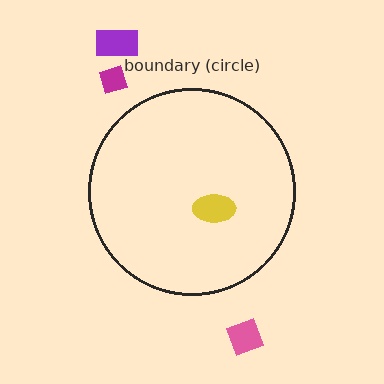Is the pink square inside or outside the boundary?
Outside.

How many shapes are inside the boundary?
1 inside, 3 outside.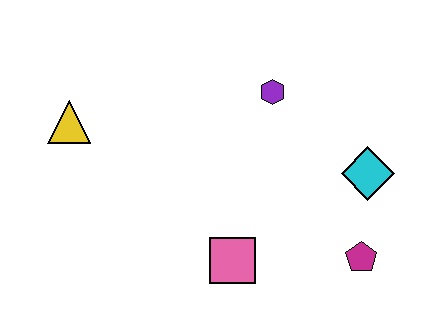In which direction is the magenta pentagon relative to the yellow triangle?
The magenta pentagon is to the right of the yellow triangle.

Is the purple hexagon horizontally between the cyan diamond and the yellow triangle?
Yes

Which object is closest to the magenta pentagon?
The cyan diamond is closest to the magenta pentagon.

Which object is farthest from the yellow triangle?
The magenta pentagon is farthest from the yellow triangle.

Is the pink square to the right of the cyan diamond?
No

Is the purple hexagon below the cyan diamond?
No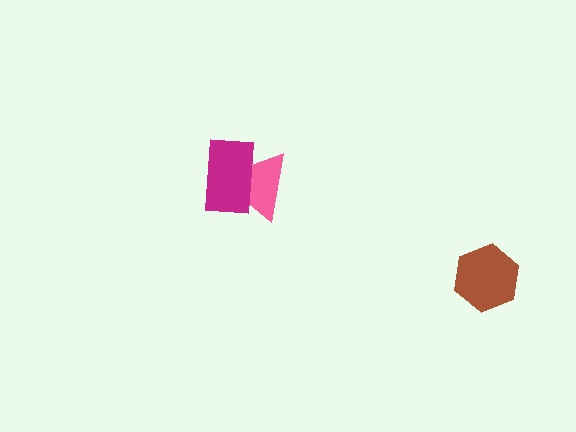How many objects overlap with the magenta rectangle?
1 object overlaps with the magenta rectangle.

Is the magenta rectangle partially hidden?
No, no other shape covers it.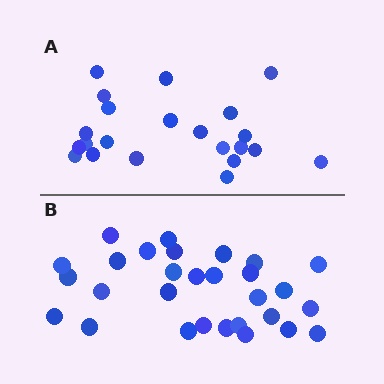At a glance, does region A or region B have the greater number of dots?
Region B (the bottom region) has more dots.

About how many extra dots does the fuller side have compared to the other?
Region B has roughly 8 or so more dots than region A.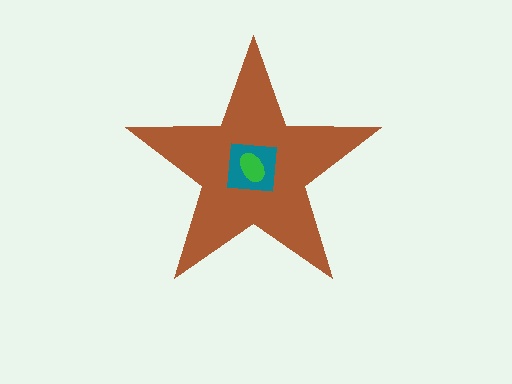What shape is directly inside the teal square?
The green ellipse.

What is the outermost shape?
The brown star.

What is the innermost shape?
The green ellipse.